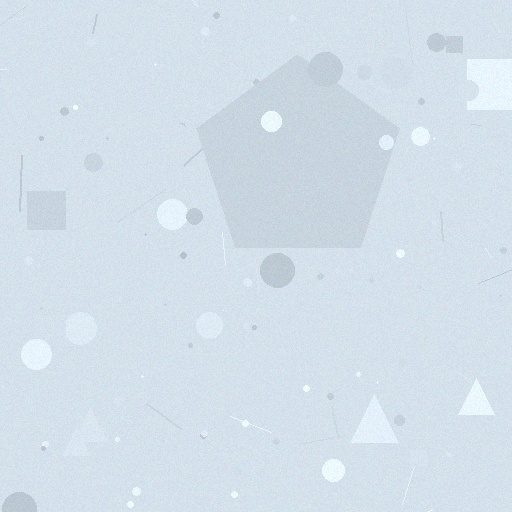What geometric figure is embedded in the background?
A pentagon is embedded in the background.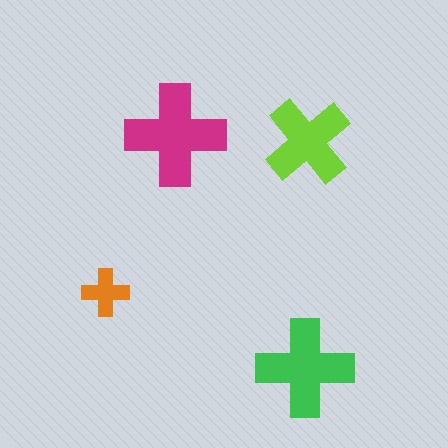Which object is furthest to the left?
The orange cross is leftmost.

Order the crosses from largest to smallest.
the magenta one, the green one, the lime one, the orange one.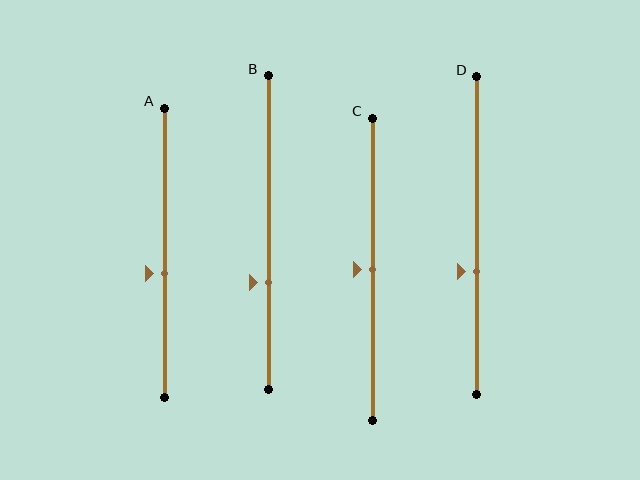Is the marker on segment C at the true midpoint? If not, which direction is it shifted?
Yes, the marker on segment C is at the true midpoint.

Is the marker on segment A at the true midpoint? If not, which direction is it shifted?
No, the marker on segment A is shifted downward by about 7% of the segment length.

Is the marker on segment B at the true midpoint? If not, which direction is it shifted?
No, the marker on segment B is shifted downward by about 16% of the segment length.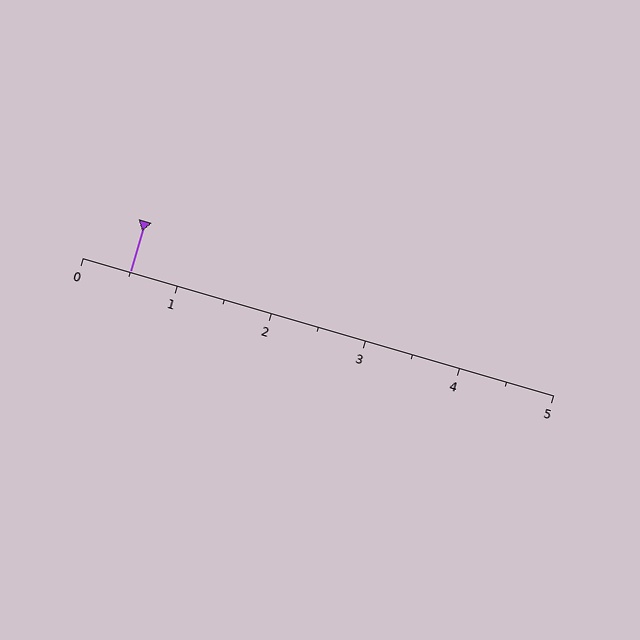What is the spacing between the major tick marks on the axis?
The major ticks are spaced 1 apart.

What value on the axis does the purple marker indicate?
The marker indicates approximately 0.5.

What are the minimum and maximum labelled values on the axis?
The axis runs from 0 to 5.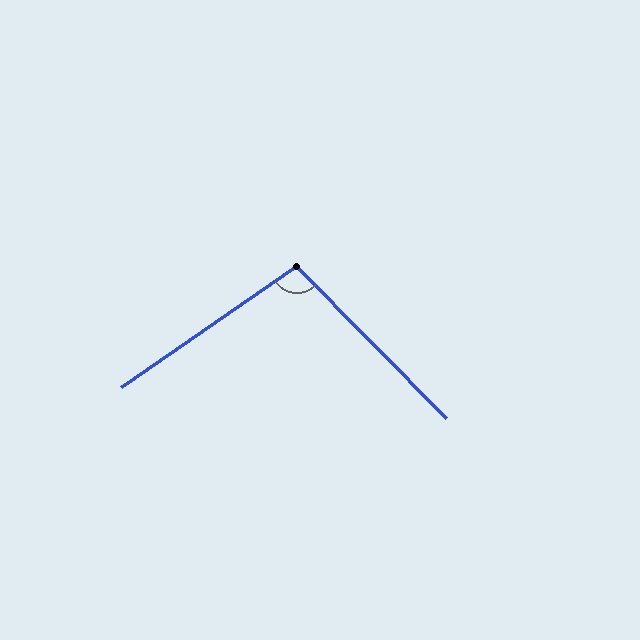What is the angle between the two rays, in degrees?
Approximately 100 degrees.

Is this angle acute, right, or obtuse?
It is obtuse.